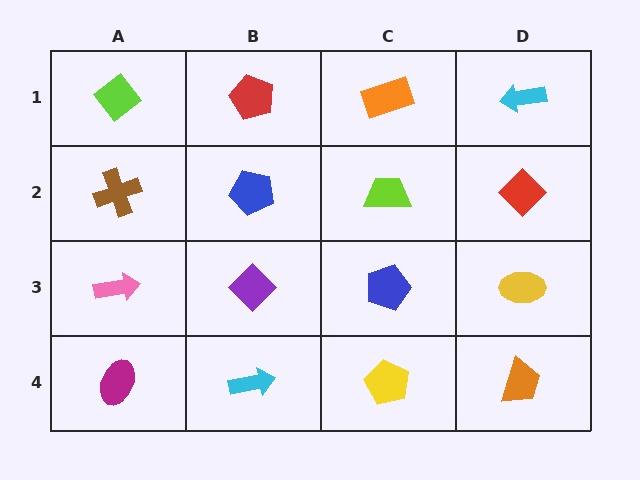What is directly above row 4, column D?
A yellow ellipse.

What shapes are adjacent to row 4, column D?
A yellow ellipse (row 3, column D), a yellow pentagon (row 4, column C).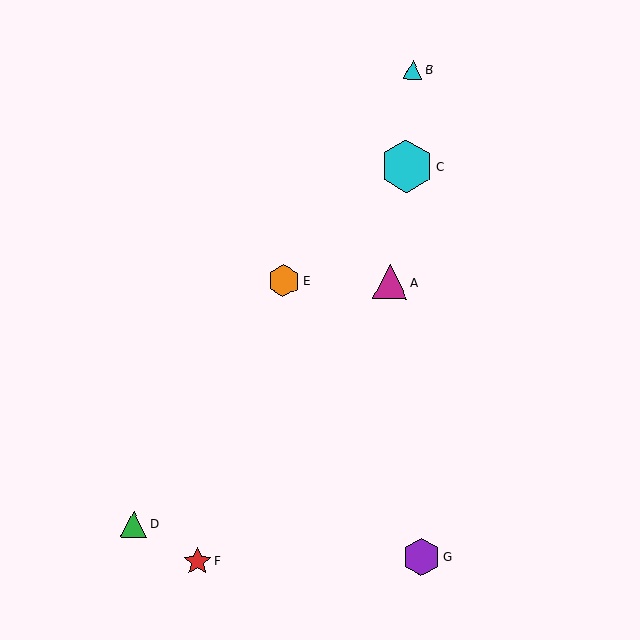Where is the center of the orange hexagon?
The center of the orange hexagon is at (284, 281).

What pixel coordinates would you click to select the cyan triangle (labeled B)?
Click at (413, 70) to select the cyan triangle B.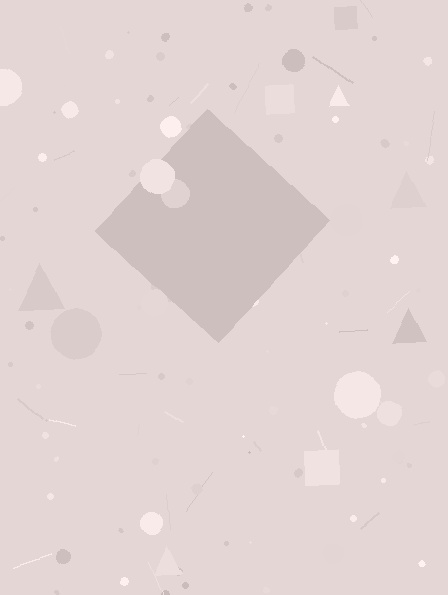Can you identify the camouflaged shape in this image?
The camouflaged shape is a diamond.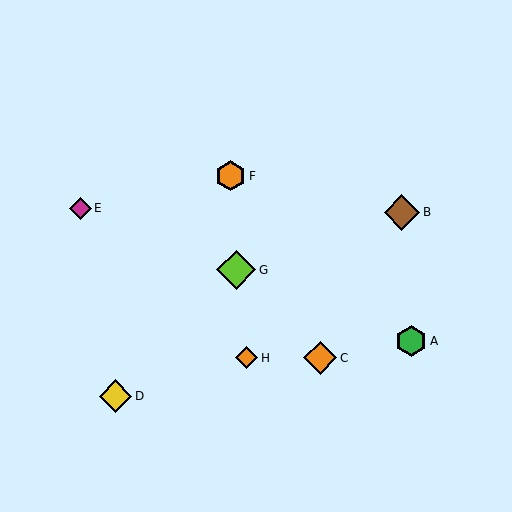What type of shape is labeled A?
Shape A is a green hexagon.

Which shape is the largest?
The lime diamond (labeled G) is the largest.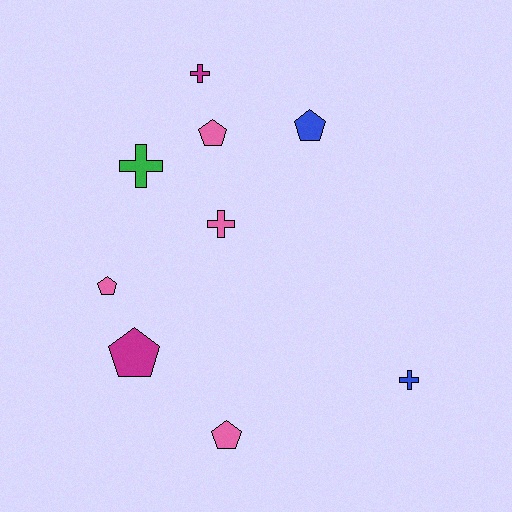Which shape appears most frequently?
Pentagon, with 5 objects.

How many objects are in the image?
There are 9 objects.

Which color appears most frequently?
Pink, with 4 objects.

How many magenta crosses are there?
There is 1 magenta cross.